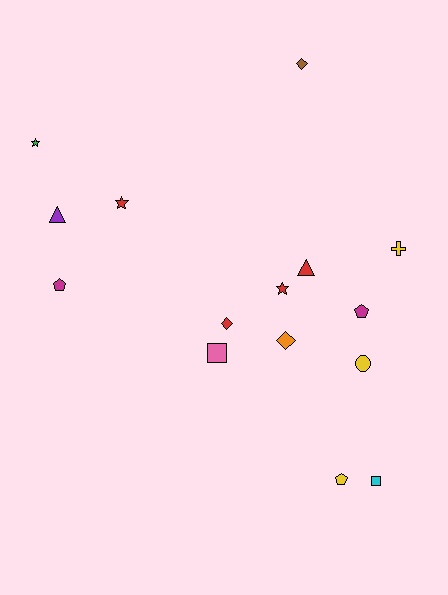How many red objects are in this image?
There are 4 red objects.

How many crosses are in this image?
There is 1 cross.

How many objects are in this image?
There are 15 objects.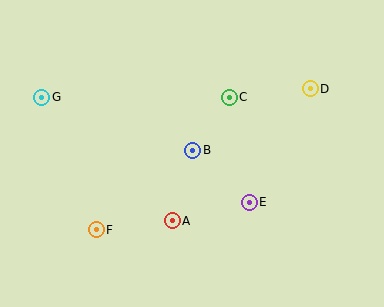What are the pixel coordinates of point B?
Point B is at (193, 150).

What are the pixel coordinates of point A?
Point A is at (172, 221).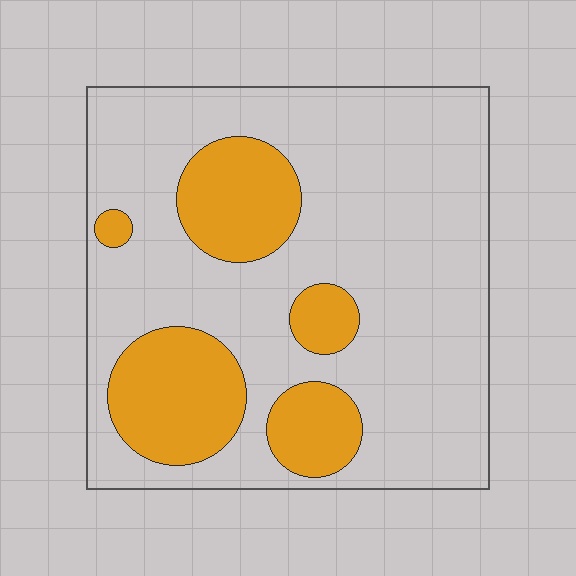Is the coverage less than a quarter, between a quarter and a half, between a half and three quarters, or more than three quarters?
Less than a quarter.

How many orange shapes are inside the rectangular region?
5.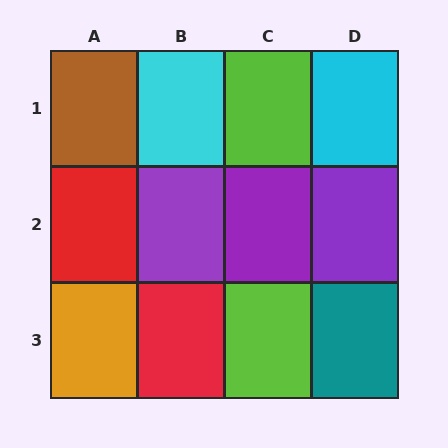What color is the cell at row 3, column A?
Orange.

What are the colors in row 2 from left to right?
Red, purple, purple, purple.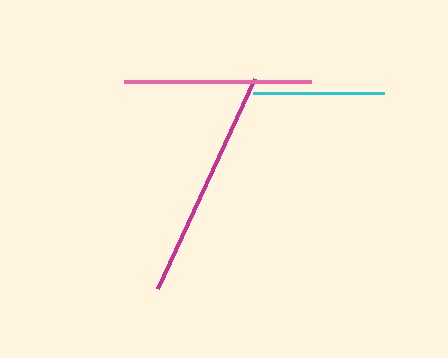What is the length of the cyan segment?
The cyan segment is approximately 131 pixels long.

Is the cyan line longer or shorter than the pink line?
The pink line is longer than the cyan line.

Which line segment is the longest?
The magenta line is the longest at approximately 232 pixels.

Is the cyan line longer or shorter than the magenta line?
The magenta line is longer than the cyan line.